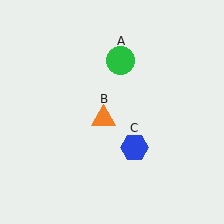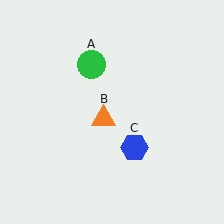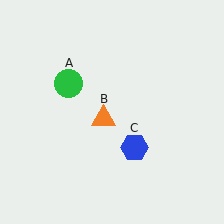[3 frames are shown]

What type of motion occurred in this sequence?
The green circle (object A) rotated counterclockwise around the center of the scene.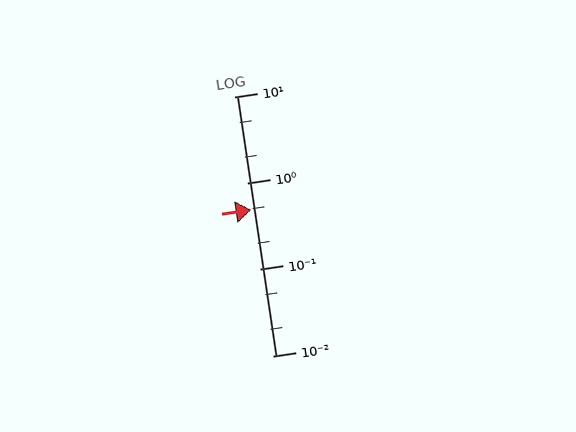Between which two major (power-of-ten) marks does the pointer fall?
The pointer is between 0.1 and 1.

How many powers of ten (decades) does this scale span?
The scale spans 3 decades, from 0.01 to 10.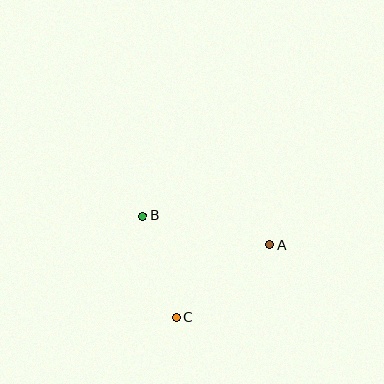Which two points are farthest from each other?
Points A and B are farthest from each other.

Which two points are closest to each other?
Points B and C are closest to each other.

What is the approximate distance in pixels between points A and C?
The distance between A and C is approximately 118 pixels.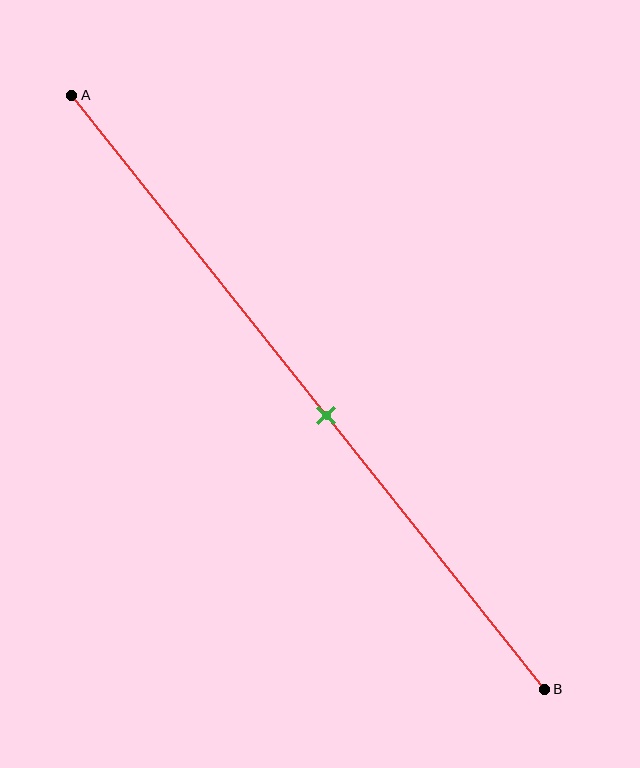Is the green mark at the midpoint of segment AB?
No, the mark is at about 55% from A, not at the 50% midpoint.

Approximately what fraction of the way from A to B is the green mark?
The green mark is approximately 55% of the way from A to B.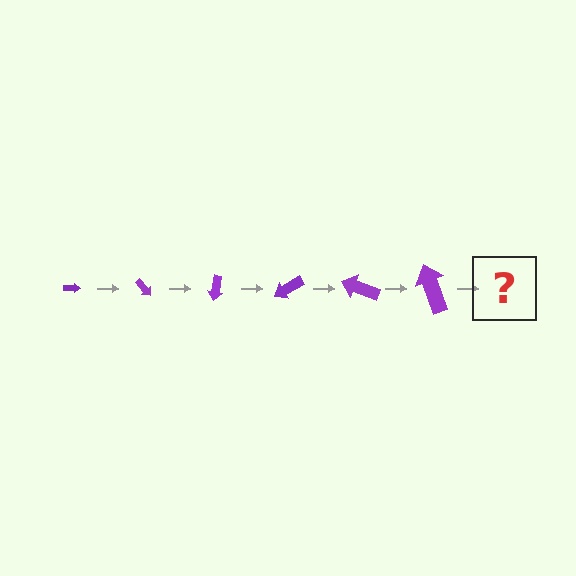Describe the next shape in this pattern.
It should be an arrow, larger than the previous one and rotated 300 degrees from the start.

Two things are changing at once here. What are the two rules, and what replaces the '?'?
The two rules are that the arrow grows larger each step and it rotates 50 degrees each step. The '?' should be an arrow, larger than the previous one and rotated 300 degrees from the start.